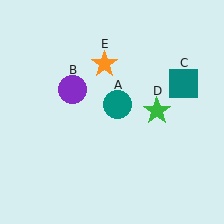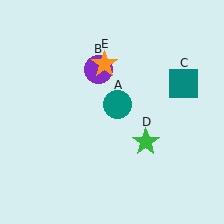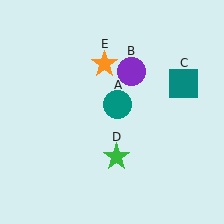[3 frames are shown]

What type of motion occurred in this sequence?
The purple circle (object B), green star (object D) rotated clockwise around the center of the scene.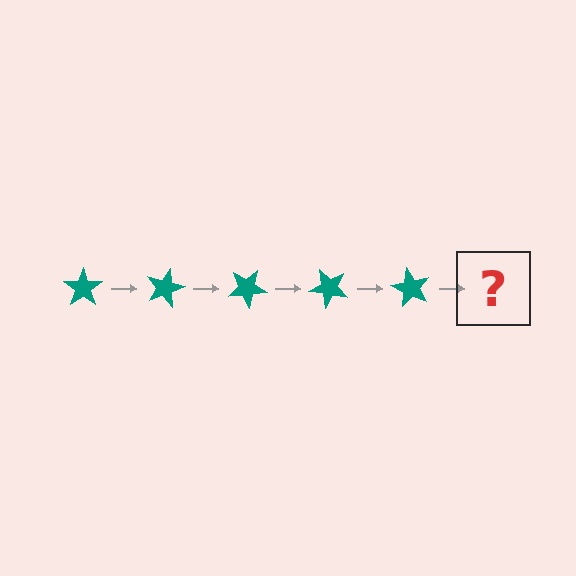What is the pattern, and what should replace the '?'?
The pattern is that the star rotates 15 degrees each step. The '?' should be a teal star rotated 75 degrees.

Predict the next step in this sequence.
The next step is a teal star rotated 75 degrees.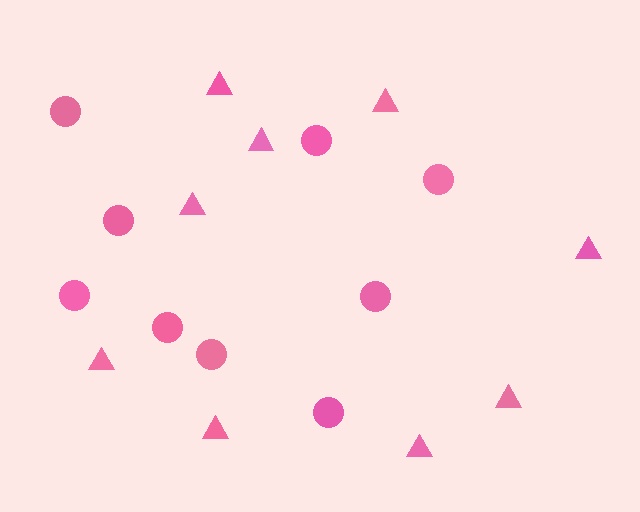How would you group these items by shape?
There are 2 groups: one group of circles (9) and one group of triangles (9).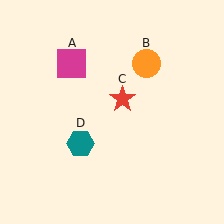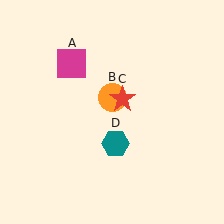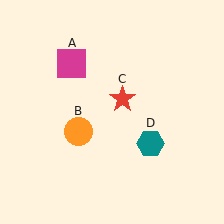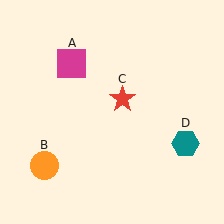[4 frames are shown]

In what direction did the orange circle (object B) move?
The orange circle (object B) moved down and to the left.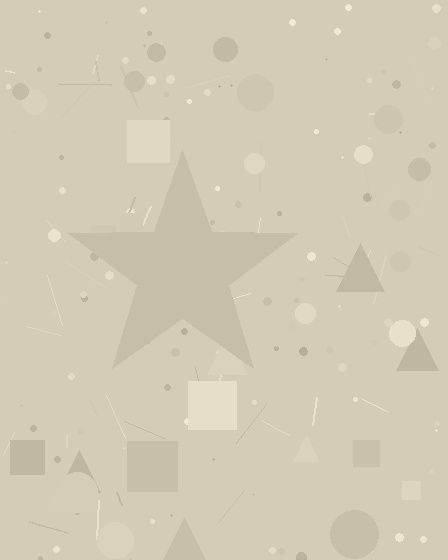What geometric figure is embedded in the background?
A star is embedded in the background.